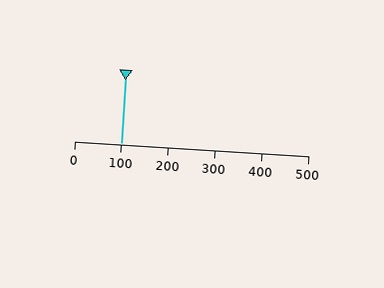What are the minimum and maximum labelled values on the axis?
The axis runs from 0 to 500.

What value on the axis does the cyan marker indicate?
The marker indicates approximately 100.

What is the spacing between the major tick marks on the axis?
The major ticks are spaced 100 apart.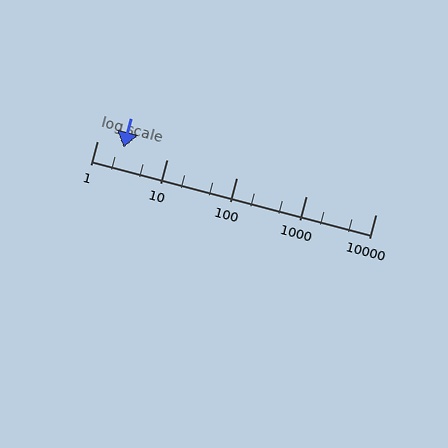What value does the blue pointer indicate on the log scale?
The pointer indicates approximately 2.4.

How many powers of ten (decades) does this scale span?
The scale spans 4 decades, from 1 to 10000.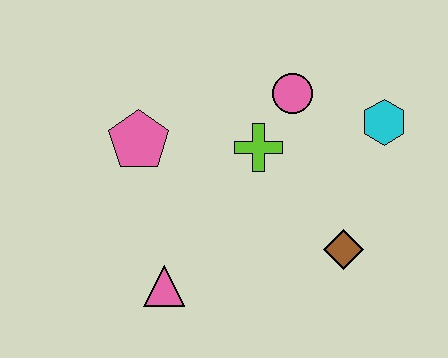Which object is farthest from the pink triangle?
The cyan hexagon is farthest from the pink triangle.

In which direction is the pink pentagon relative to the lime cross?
The pink pentagon is to the left of the lime cross.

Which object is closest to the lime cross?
The pink circle is closest to the lime cross.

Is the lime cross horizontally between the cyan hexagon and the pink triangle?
Yes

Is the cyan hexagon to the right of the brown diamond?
Yes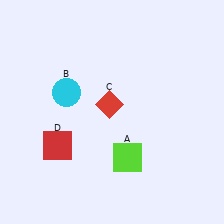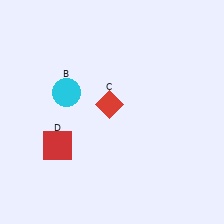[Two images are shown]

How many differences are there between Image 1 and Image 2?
There is 1 difference between the two images.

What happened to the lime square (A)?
The lime square (A) was removed in Image 2. It was in the bottom-right area of Image 1.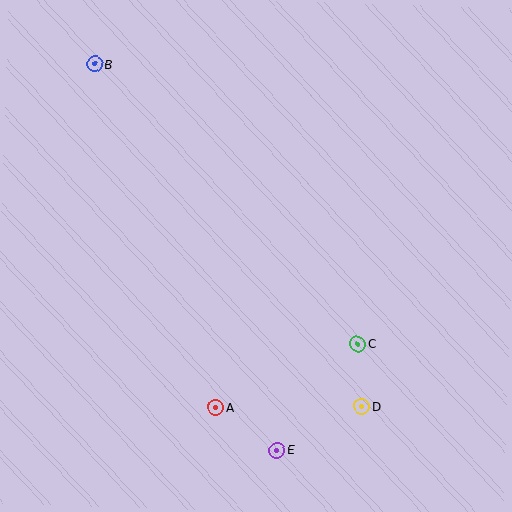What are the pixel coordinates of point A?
Point A is at (216, 407).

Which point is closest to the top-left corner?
Point B is closest to the top-left corner.